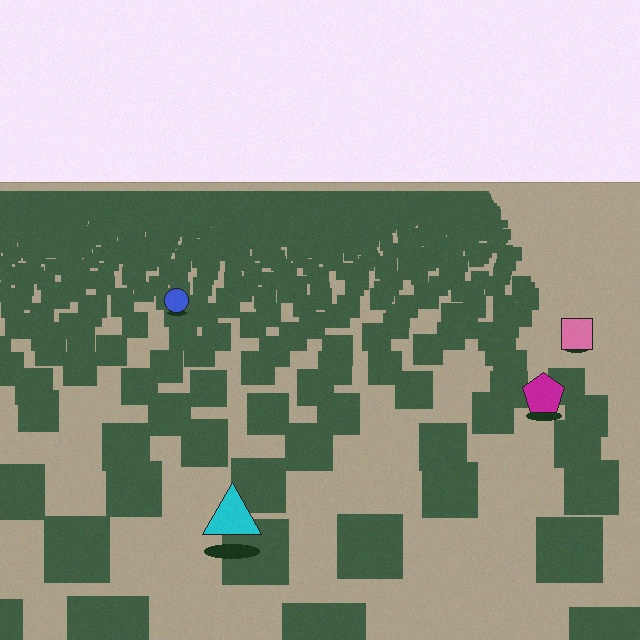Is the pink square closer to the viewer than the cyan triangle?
No. The cyan triangle is closer — you can tell from the texture gradient: the ground texture is coarser near it.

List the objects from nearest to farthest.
From nearest to farthest: the cyan triangle, the magenta pentagon, the pink square, the blue circle.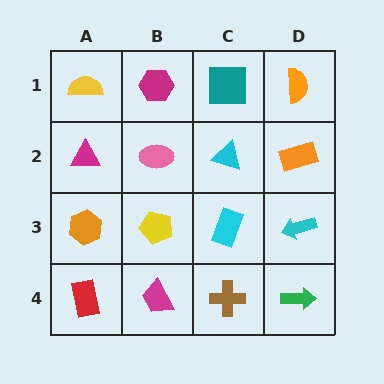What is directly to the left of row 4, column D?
A brown cross.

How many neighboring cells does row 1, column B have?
3.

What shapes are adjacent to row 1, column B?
A pink ellipse (row 2, column B), a yellow semicircle (row 1, column A), a teal square (row 1, column C).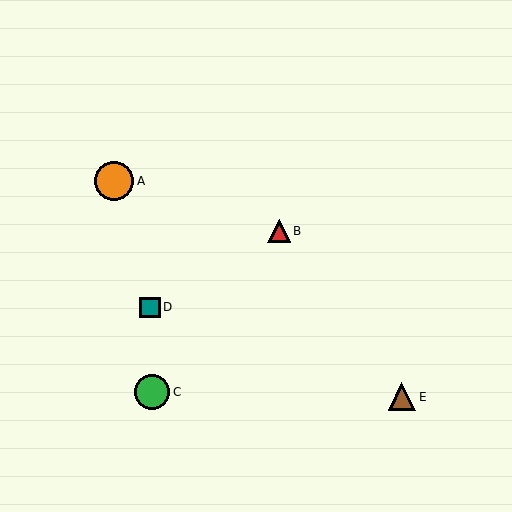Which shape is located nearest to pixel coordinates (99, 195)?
The orange circle (labeled A) at (114, 181) is nearest to that location.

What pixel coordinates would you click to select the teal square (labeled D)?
Click at (150, 307) to select the teal square D.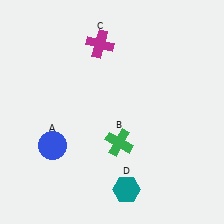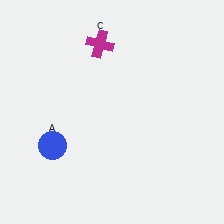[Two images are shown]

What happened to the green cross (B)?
The green cross (B) was removed in Image 2. It was in the bottom-right area of Image 1.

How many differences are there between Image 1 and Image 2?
There are 2 differences between the two images.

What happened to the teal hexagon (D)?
The teal hexagon (D) was removed in Image 2. It was in the bottom-right area of Image 1.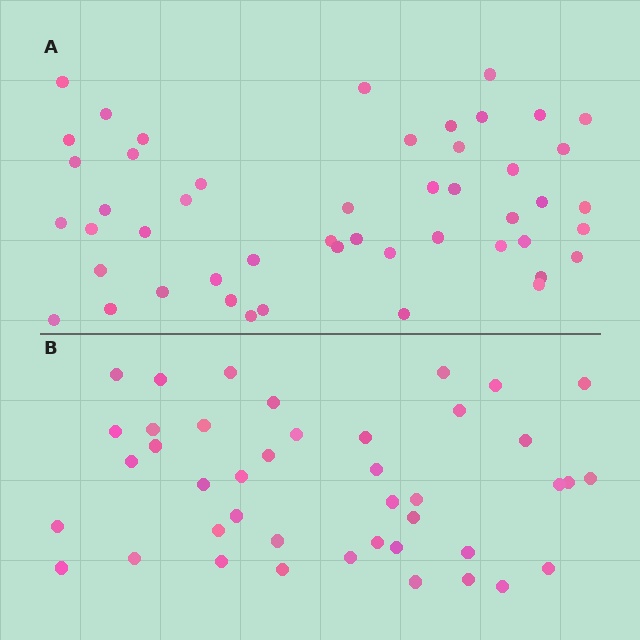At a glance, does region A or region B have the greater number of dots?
Region A (the top region) has more dots.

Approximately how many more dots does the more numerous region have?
Region A has roughly 8 or so more dots than region B.